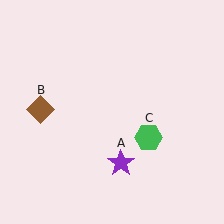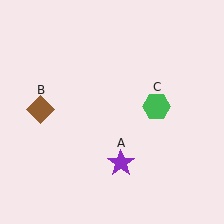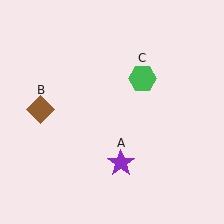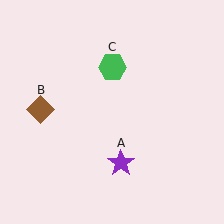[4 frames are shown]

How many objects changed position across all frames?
1 object changed position: green hexagon (object C).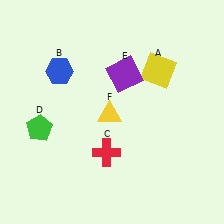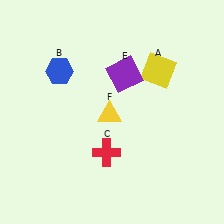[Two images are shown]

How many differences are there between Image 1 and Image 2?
There is 1 difference between the two images.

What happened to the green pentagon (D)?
The green pentagon (D) was removed in Image 2. It was in the bottom-left area of Image 1.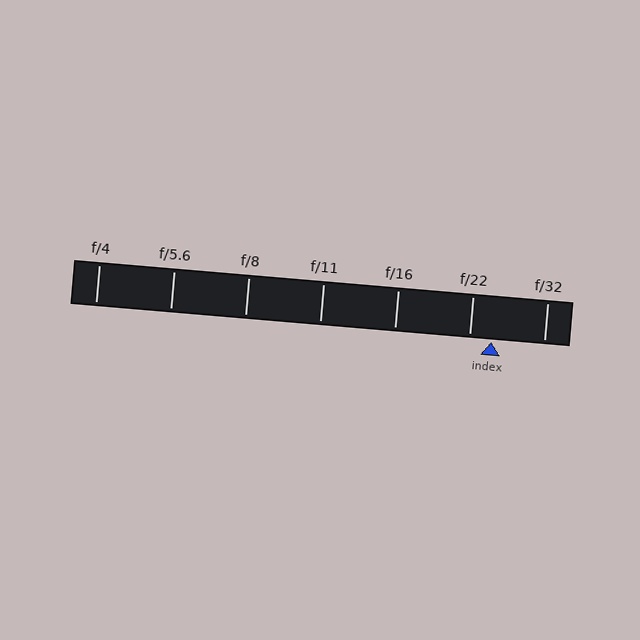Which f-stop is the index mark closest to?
The index mark is closest to f/22.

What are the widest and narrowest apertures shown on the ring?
The widest aperture shown is f/4 and the narrowest is f/32.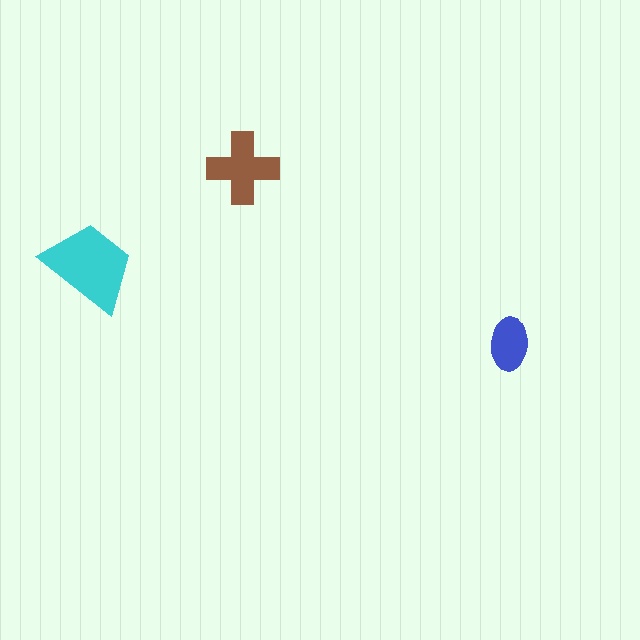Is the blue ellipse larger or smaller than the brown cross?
Smaller.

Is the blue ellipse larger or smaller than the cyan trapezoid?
Smaller.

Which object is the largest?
The cyan trapezoid.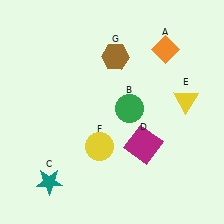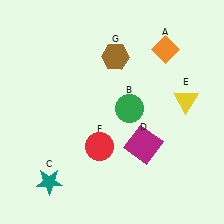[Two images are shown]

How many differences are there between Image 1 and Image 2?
There is 1 difference between the two images.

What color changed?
The circle (F) changed from yellow in Image 1 to red in Image 2.